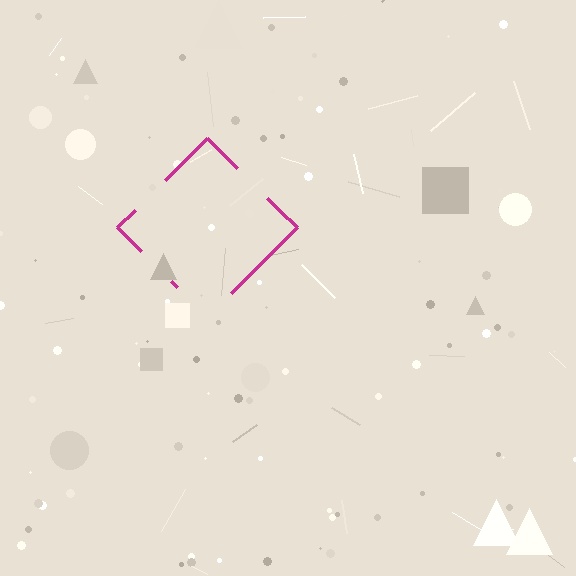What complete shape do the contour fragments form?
The contour fragments form a diamond.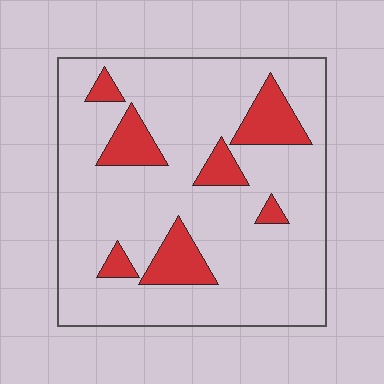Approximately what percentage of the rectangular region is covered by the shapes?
Approximately 15%.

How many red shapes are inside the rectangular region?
7.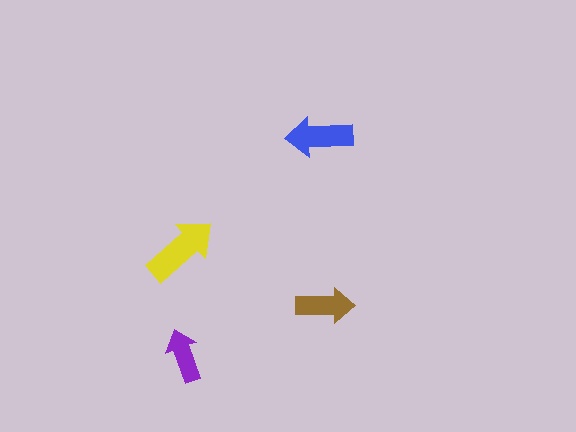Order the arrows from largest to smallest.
the yellow one, the blue one, the brown one, the purple one.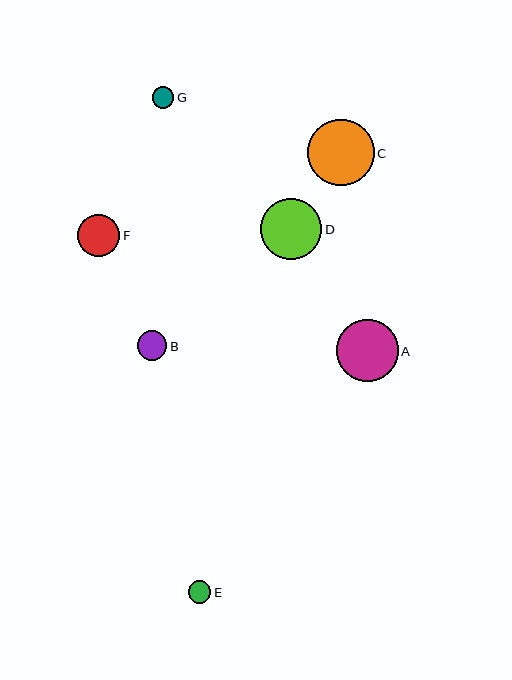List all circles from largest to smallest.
From largest to smallest: C, A, D, F, B, E, G.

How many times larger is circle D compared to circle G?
Circle D is approximately 2.8 times the size of circle G.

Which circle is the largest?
Circle C is the largest with a size of approximately 66 pixels.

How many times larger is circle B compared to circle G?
Circle B is approximately 1.4 times the size of circle G.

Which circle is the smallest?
Circle G is the smallest with a size of approximately 22 pixels.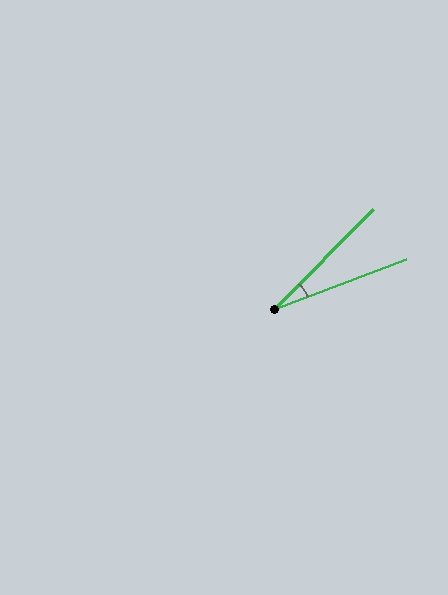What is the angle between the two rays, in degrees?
Approximately 25 degrees.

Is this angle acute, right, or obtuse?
It is acute.